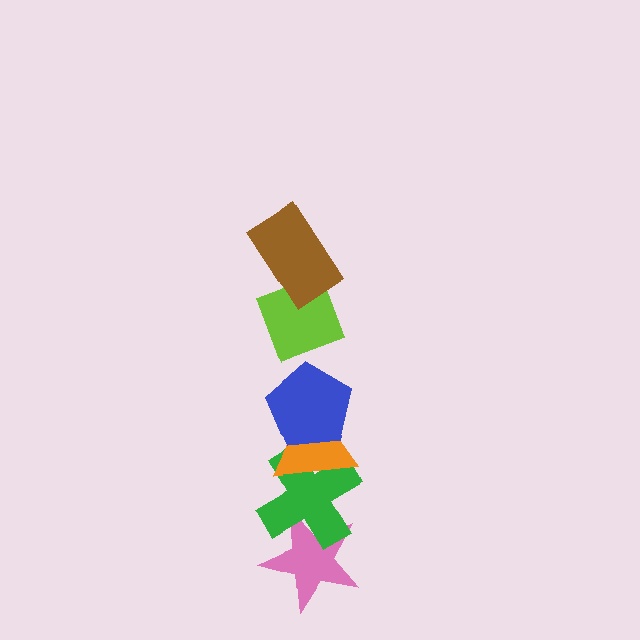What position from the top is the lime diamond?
The lime diamond is 2nd from the top.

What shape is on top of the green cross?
The orange triangle is on top of the green cross.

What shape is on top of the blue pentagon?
The lime diamond is on top of the blue pentagon.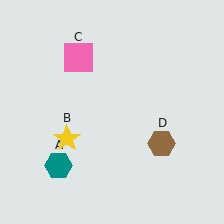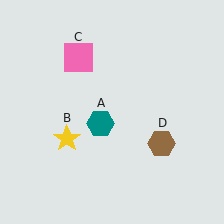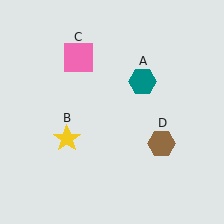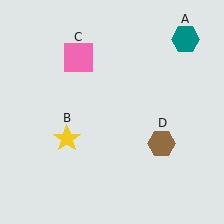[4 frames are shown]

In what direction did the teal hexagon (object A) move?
The teal hexagon (object A) moved up and to the right.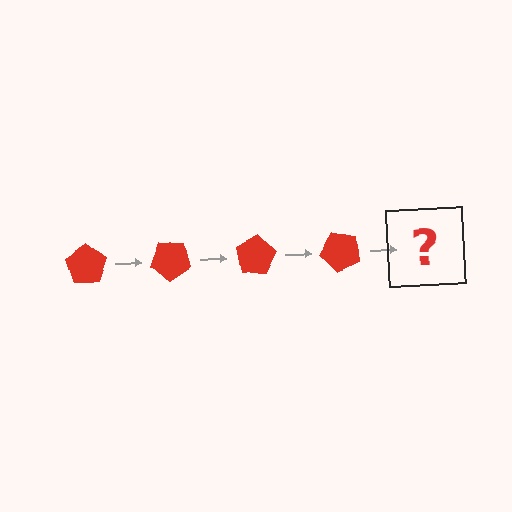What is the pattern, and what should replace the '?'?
The pattern is that the pentagon rotates 40 degrees each step. The '?' should be a red pentagon rotated 160 degrees.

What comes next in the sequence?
The next element should be a red pentagon rotated 160 degrees.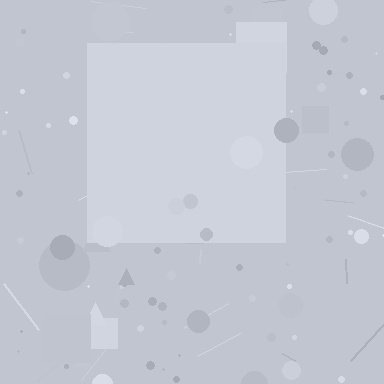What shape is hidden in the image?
A square is hidden in the image.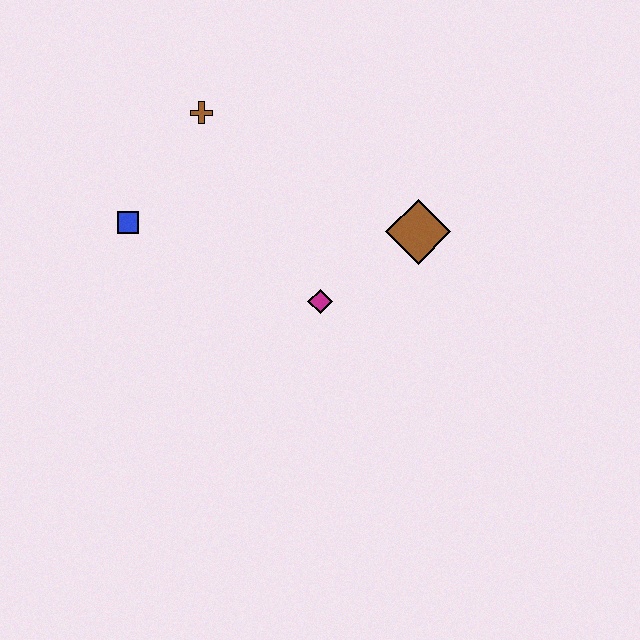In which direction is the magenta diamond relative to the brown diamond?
The magenta diamond is to the left of the brown diamond.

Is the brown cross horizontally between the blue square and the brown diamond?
Yes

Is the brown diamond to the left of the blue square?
No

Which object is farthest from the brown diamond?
The blue square is farthest from the brown diamond.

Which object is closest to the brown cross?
The blue square is closest to the brown cross.